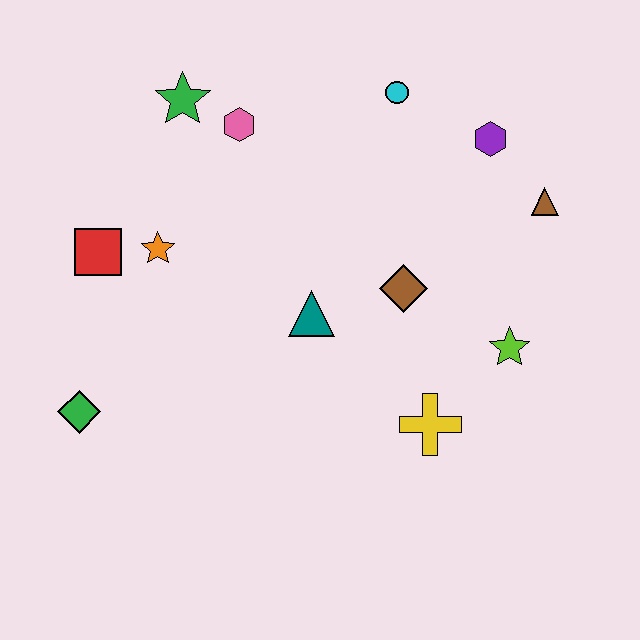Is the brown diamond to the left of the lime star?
Yes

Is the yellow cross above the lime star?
No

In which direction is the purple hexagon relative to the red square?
The purple hexagon is to the right of the red square.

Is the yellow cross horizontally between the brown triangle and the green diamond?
Yes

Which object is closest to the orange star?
The red square is closest to the orange star.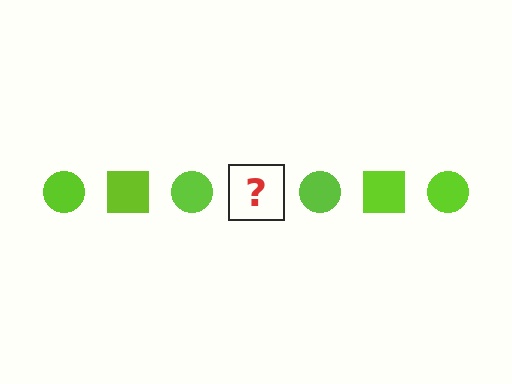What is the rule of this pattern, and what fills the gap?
The rule is that the pattern cycles through circle, square shapes in lime. The gap should be filled with a lime square.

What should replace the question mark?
The question mark should be replaced with a lime square.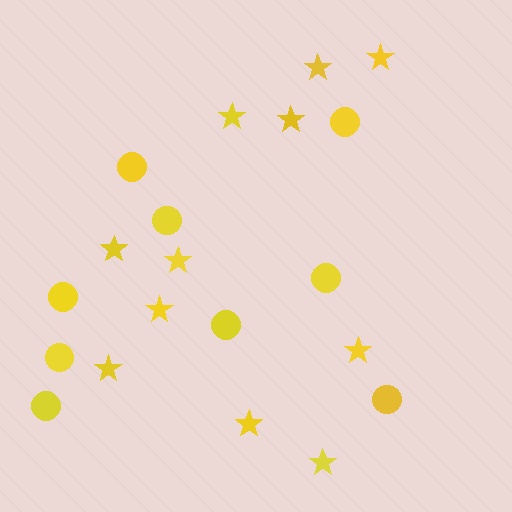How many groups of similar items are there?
There are 2 groups: one group of circles (9) and one group of stars (11).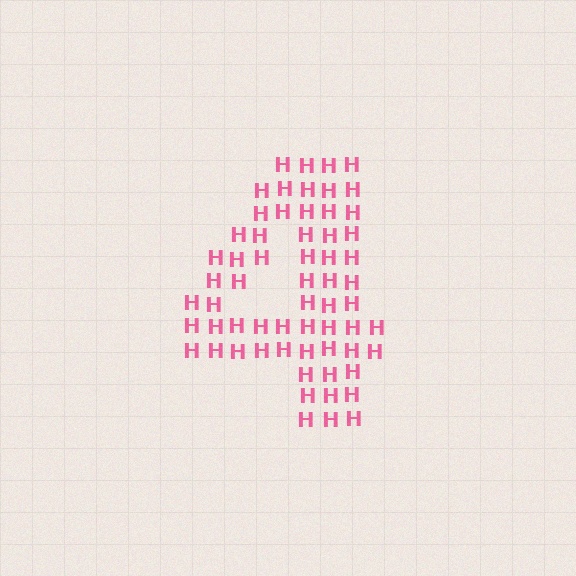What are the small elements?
The small elements are letter H's.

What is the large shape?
The large shape is the digit 4.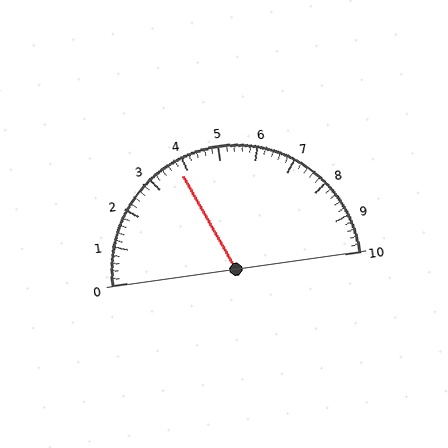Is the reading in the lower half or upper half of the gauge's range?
The reading is in the lower half of the range (0 to 10).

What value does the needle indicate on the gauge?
The needle indicates approximately 3.8.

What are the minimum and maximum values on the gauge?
The gauge ranges from 0 to 10.